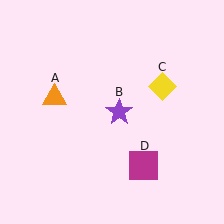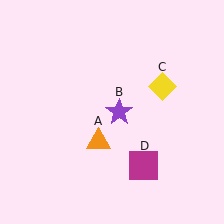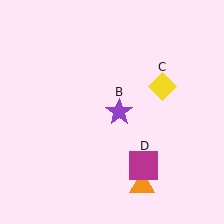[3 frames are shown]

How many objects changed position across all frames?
1 object changed position: orange triangle (object A).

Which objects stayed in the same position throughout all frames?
Purple star (object B) and yellow diamond (object C) and magenta square (object D) remained stationary.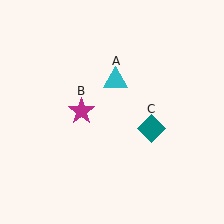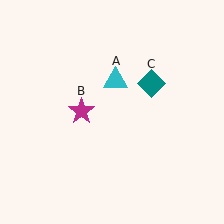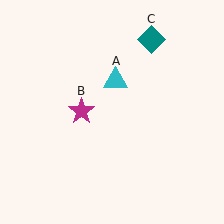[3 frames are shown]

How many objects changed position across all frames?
1 object changed position: teal diamond (object C).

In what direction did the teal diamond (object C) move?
The teal diamond (object C) moved up.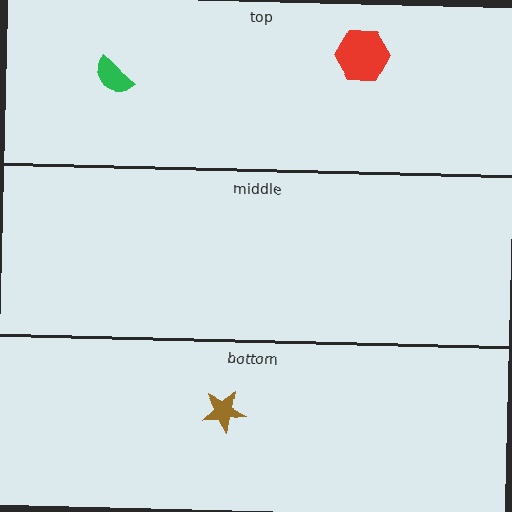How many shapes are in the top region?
2.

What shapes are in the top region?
The red hexagon, the green semicircle.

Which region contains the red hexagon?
The top region.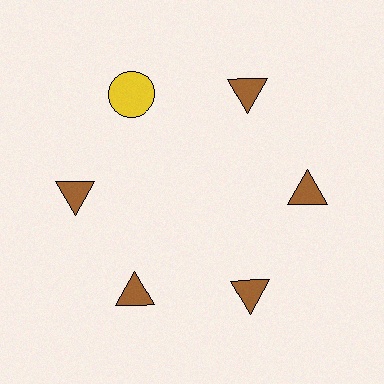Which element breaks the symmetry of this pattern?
The yellow circle at roughly the 11 o'clock position breaks the symmetry. All other shapes are brown triangles.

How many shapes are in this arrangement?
There are 6 shapes arranged in a ring pattern.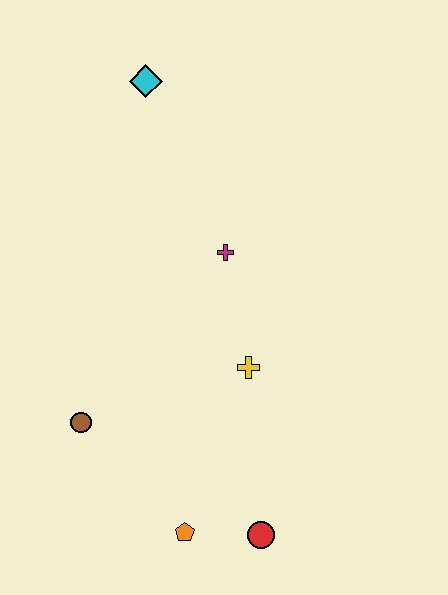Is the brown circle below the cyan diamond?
Yes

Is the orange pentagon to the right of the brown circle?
Yes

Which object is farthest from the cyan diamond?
The red circle is farthest from the cyan diamond.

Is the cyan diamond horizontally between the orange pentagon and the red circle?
No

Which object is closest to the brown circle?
The orange pentagon is closest to the brown circle.